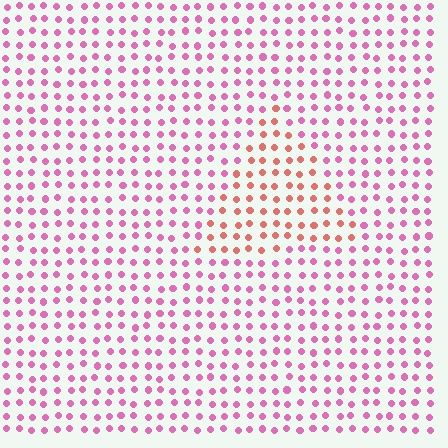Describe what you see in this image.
The image is filled with small pink elements in a uniform arrangement. A triangle-shaped region is visible where the elements are tinted to a slightly different hue, forming a subtle color boundary.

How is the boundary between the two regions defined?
The boundary is defined purely by a slight shift in hue (about 41 degrees). Spacing, size, and orientation are identical on both sides.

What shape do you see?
I see a triangle.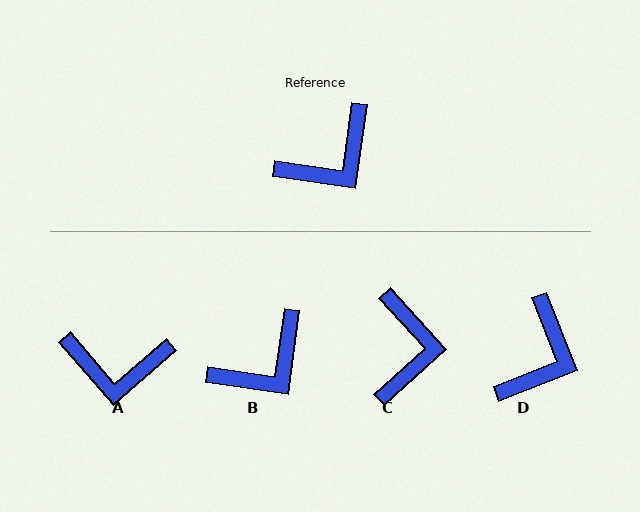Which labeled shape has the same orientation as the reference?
B.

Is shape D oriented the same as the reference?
No, it is off by about 30 degrees.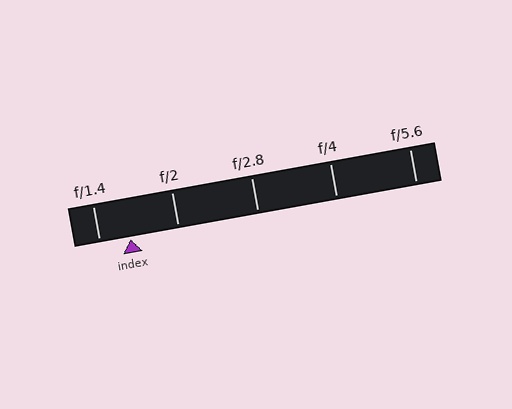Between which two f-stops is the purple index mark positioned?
The index mark is between f/1.4 and f/2.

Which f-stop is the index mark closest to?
The index mark is closest to f/1.4.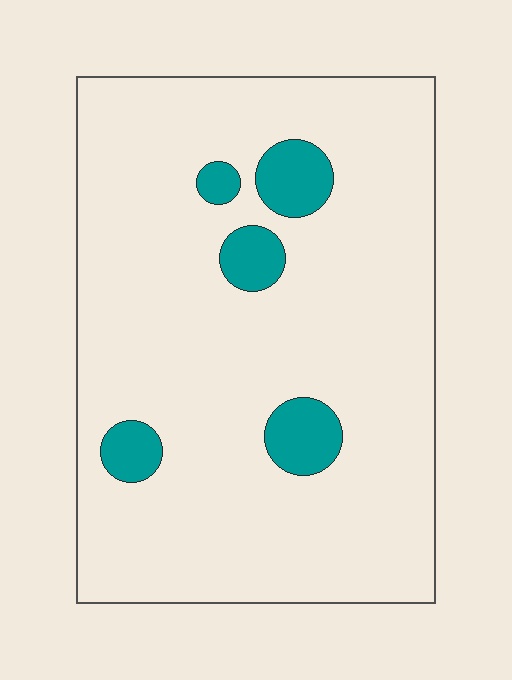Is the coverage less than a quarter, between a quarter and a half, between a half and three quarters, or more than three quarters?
Less than a quarter.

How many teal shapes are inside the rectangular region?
5.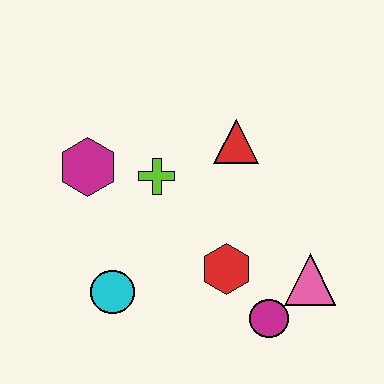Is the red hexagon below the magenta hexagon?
Yes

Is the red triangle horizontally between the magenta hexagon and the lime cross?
No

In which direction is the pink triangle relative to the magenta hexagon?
The pink triangle is to the right of the magenta hexagon.